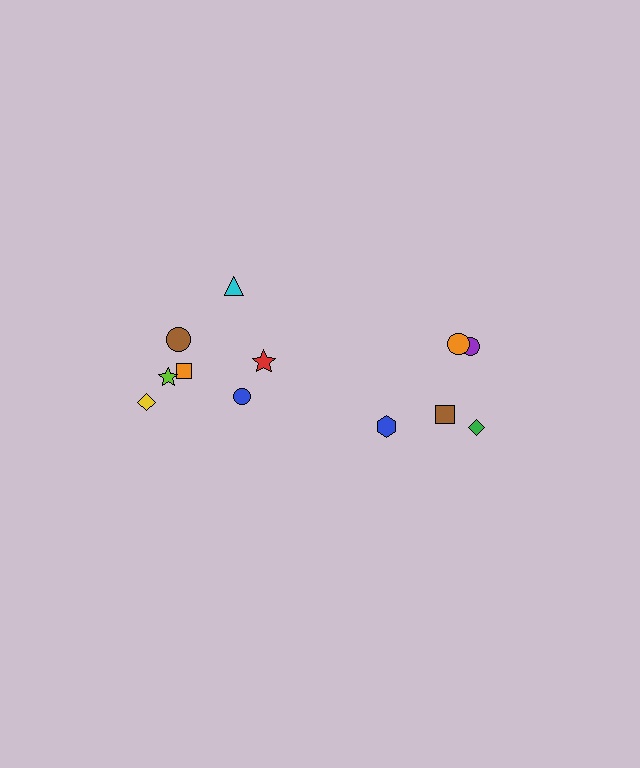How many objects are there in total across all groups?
There are 12 objects.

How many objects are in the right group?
There are 5 objects.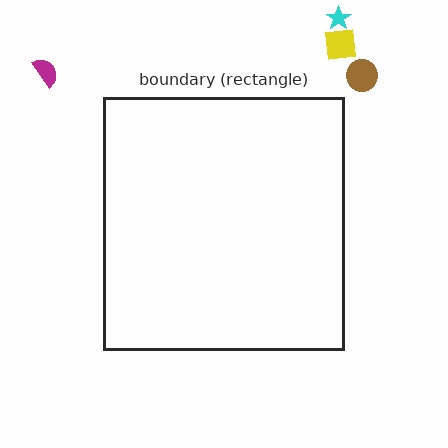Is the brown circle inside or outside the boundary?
Outside.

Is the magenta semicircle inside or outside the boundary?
Outside.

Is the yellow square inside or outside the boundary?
Outside.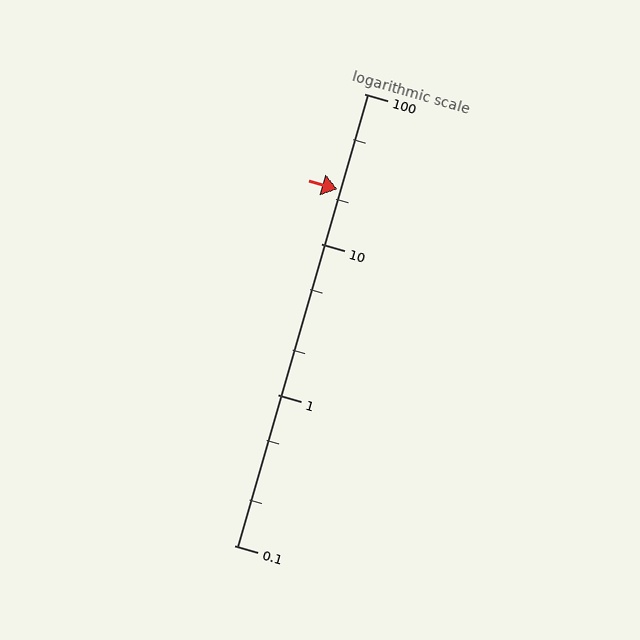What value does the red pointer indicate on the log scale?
The pointer indicates approximately 23.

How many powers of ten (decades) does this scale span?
The scale spans 3 decades, from 0.1 to 100.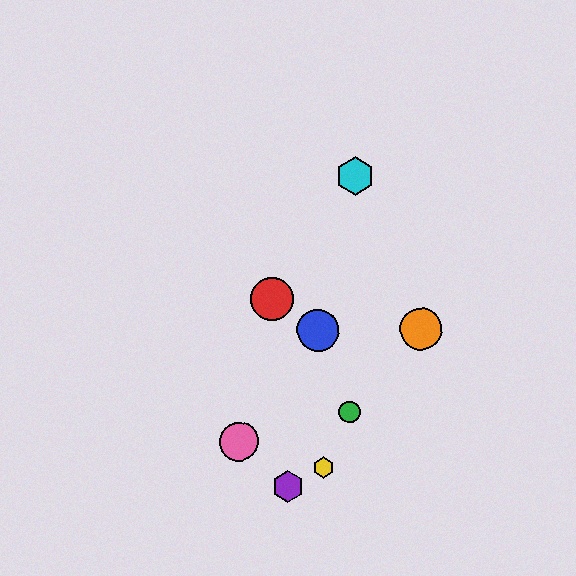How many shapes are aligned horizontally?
2 shapes (the blue circle, the orange circle) are aligned horizontally.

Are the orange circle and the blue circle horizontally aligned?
Yes, both are at y≈329.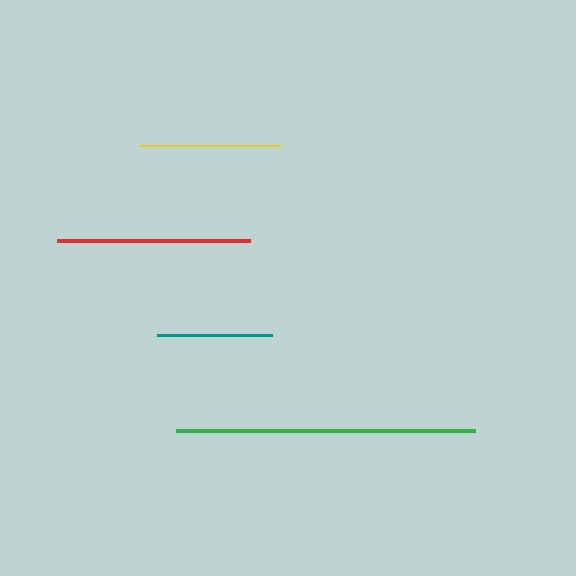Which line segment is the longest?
The green line is the longest at approximately 299 pixels.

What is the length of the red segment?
The red segment is approximately 193 pixels long.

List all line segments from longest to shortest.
From longest to shortest: green, red, yellow, teal.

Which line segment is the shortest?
The teal line is the shortest at approximately 115 pixels.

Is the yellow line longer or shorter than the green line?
The green line is longer than the yellow line.